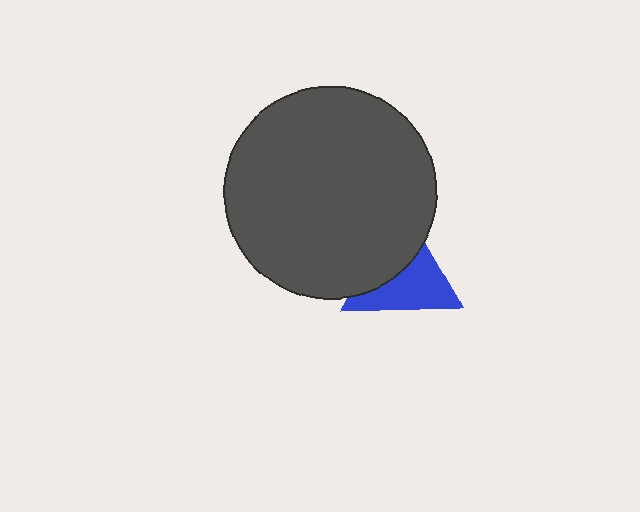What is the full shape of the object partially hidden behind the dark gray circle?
The partially hidden object is a blue triangle.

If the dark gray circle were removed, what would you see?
You would see the complete blue triangle.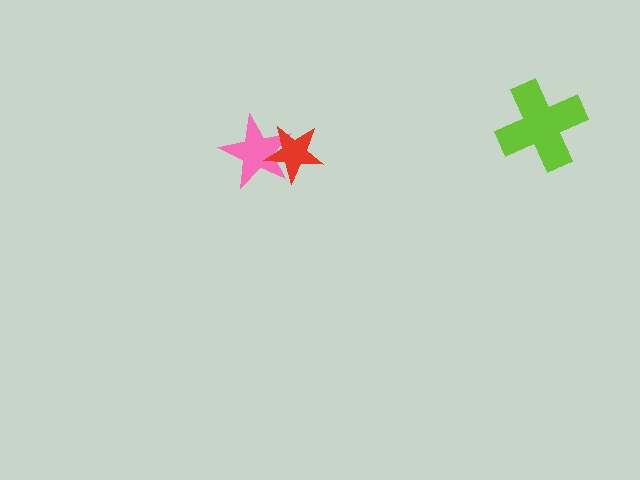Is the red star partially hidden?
No, no other shape covers it.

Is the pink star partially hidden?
Yes, it is partially covered by another shape.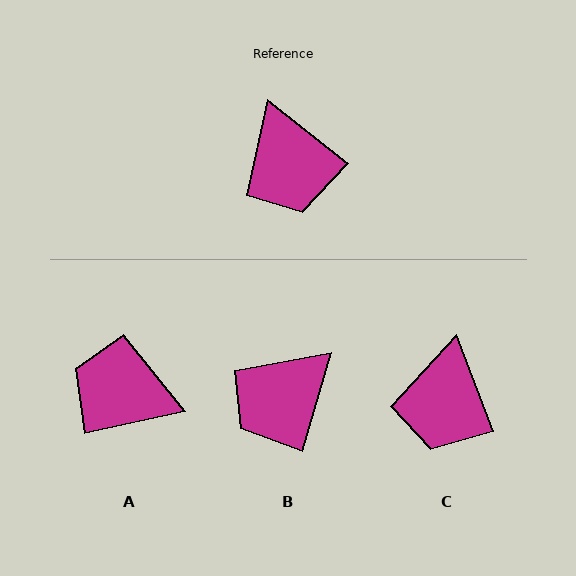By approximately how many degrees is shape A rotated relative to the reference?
Approximately 129 degrees clockwise.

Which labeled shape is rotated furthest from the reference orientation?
A, about 129 degrees away.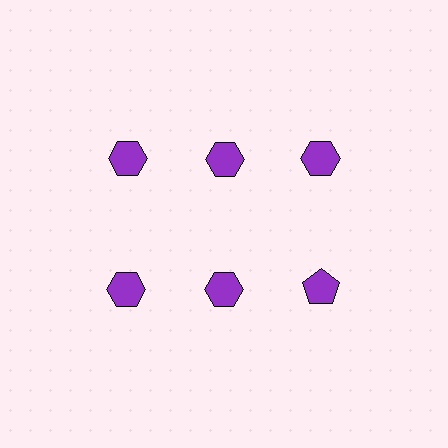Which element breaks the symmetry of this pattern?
The purple pentagon in the second row, center column breaks the symmetry. All other shapes are purple hexagons.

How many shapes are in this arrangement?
There are 6 shapes arranged in a grid pattern.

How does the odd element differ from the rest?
It has a different shape: pentagon instead of hexagon.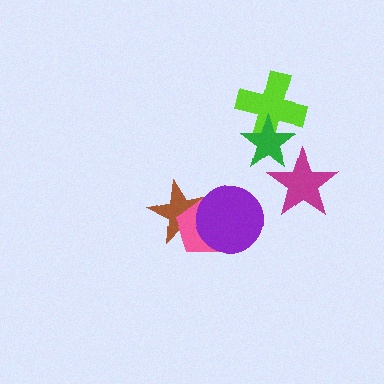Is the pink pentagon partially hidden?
Yes, it is partially covered by another shape.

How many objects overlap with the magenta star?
1 object overlaps with the magenta star.